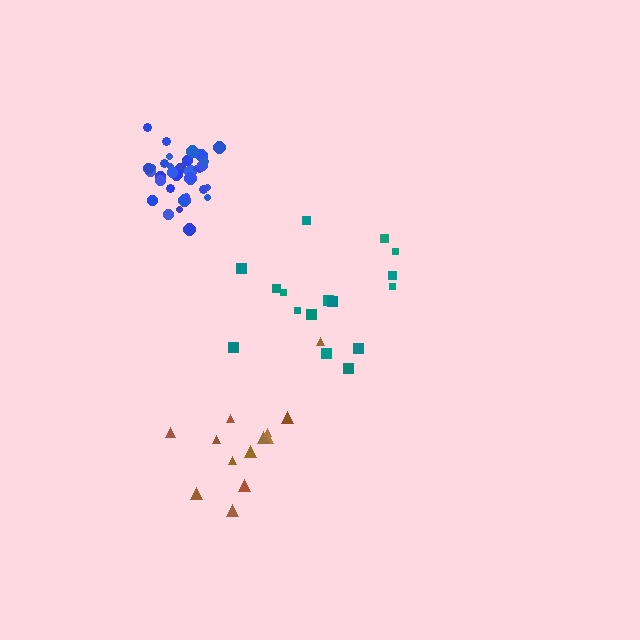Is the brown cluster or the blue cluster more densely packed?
Blue.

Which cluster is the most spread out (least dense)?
Brown.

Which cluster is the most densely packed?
Blue.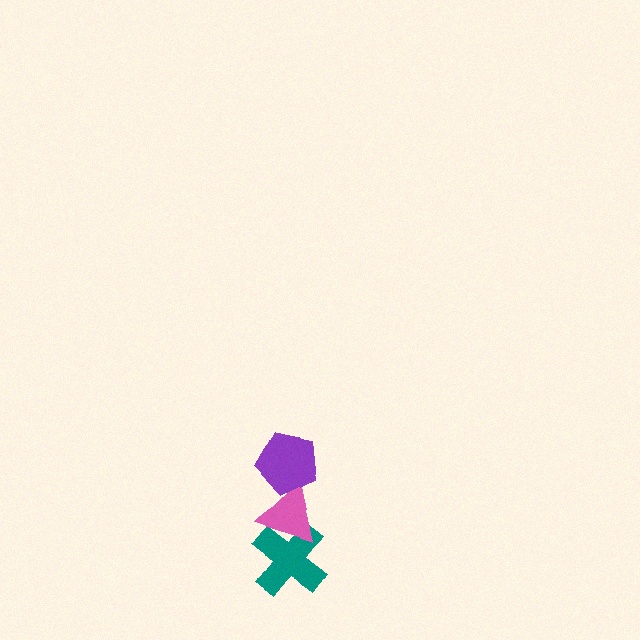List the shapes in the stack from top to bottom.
From top to bottom: the purple pentagon, the pink triangle, the teal cross.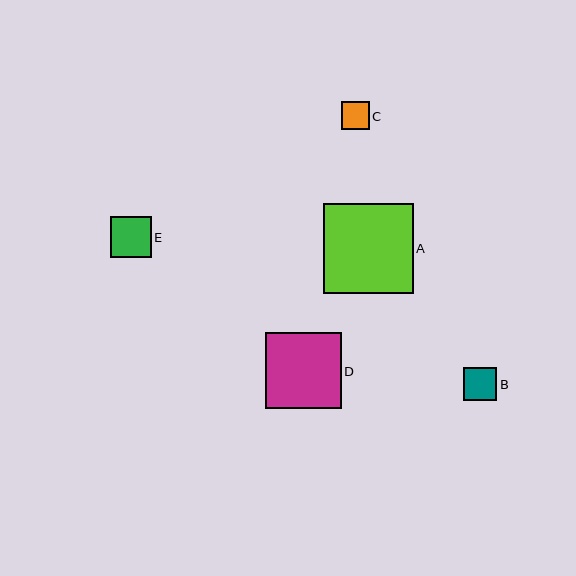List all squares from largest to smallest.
From largest to smallest: A, D, E, B, C.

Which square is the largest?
Square A is the largest with a size of approximately 89 pixels.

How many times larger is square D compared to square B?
Square D is approximately 2.3 times the size of square B.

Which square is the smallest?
Square C is the smallest with a size of approximately 28 pixels.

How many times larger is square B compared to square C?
Square B is approximately 1.2 times the size of square C.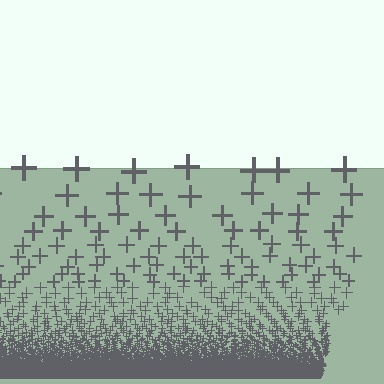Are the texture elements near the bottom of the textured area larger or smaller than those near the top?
Smaller. The gradient is inverted — elements near the bottom are smaller and denser.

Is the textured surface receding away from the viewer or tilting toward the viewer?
The surface appears to tilt toward the viewer. Texture elements get larger and sparser toward the top.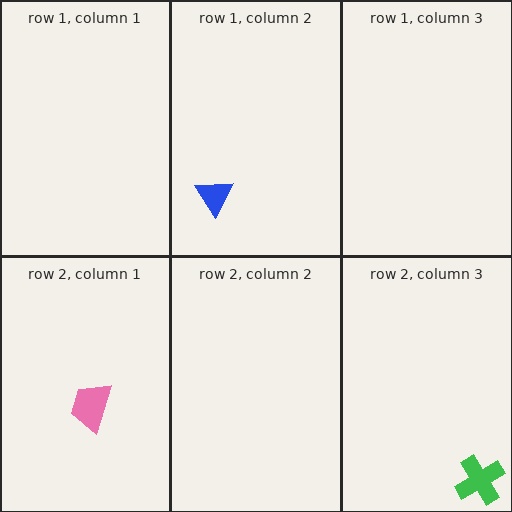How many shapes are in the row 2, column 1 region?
1.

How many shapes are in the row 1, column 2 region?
1.